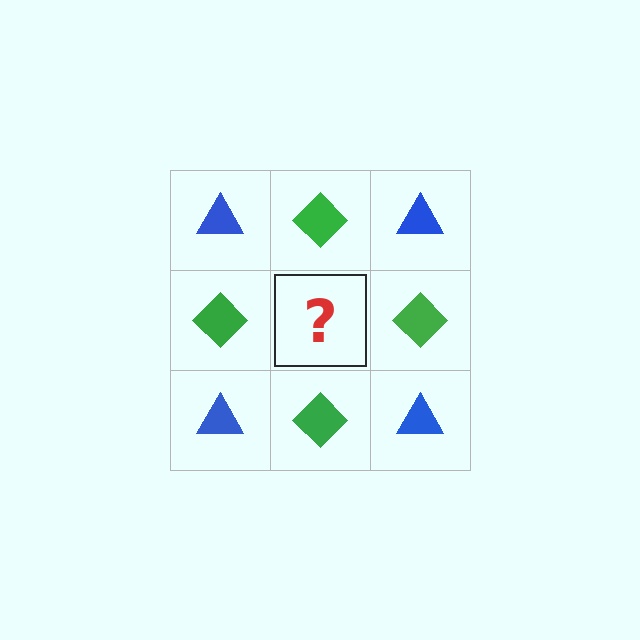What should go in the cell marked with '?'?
The missing cell should contain a blue triangle.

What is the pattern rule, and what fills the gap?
The rule is that it alternates blue triangle and green diamond in a checkerboard pattern. The gap should be filled with a blue triangle.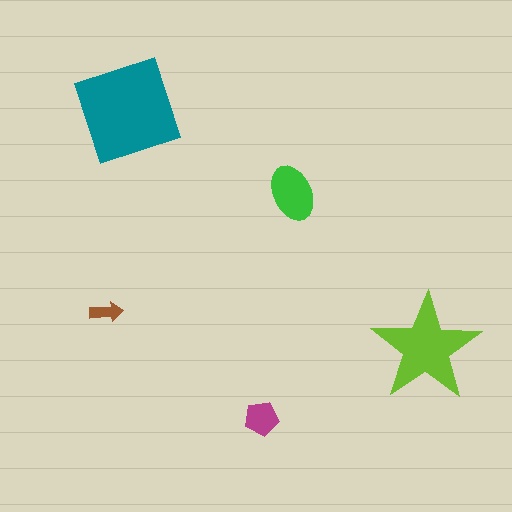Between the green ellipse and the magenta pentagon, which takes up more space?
The green ellipse.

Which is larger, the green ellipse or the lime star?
The lime star.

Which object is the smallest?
The brown arrow.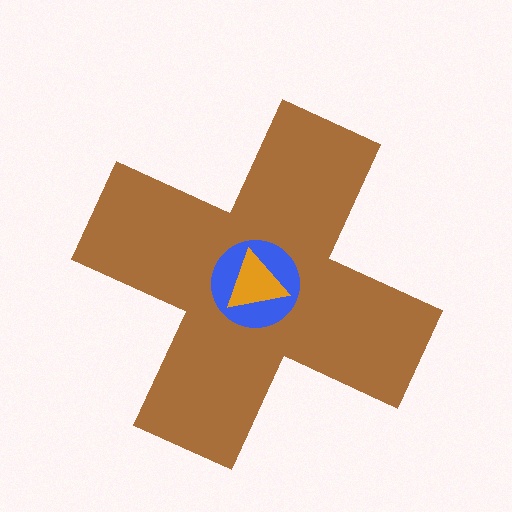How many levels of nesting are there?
3.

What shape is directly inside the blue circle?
The orange triangle.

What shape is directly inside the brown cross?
The blue circle.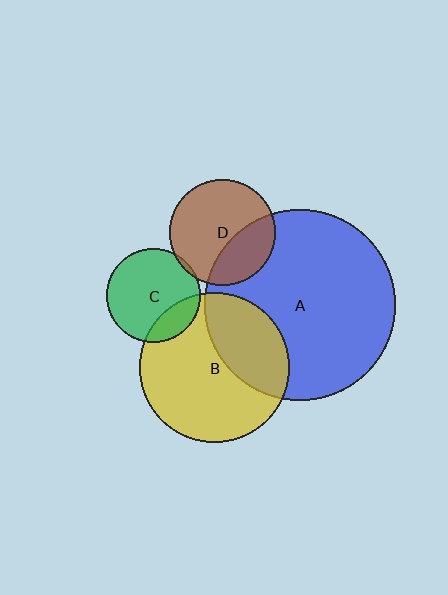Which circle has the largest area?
Circle A (blue).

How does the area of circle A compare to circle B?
Approximately 1.6 times.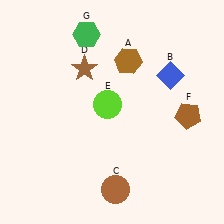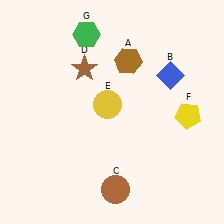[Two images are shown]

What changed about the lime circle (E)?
In Image 1, E is lime. In Image 2, it changed to yellow.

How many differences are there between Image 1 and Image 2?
There are 2 differences between the two images.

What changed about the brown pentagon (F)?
In Image 1, F is brown. In Image 2, it changed to yellow.